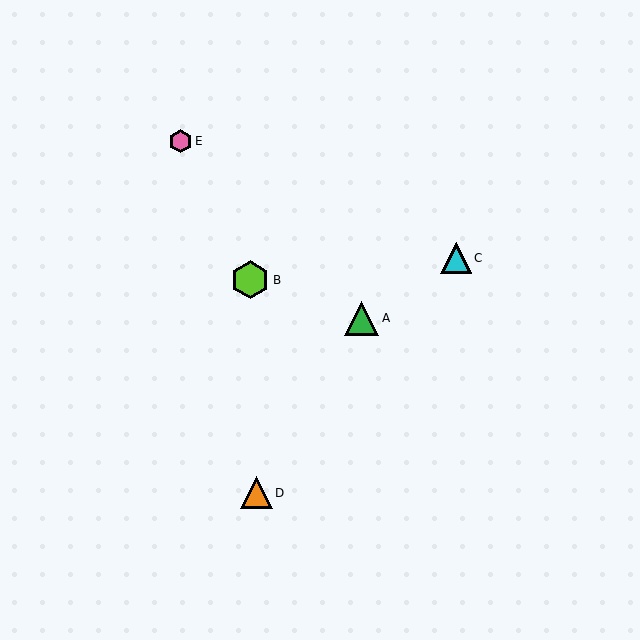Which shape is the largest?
The lime hexagon (labeled B) is the largest.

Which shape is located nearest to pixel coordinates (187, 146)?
The pink hexagon (labeled E) at (181, 141) is nearest to that location.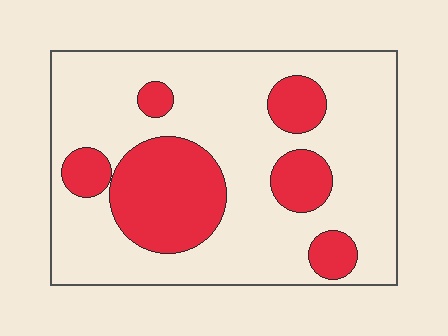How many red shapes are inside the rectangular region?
6.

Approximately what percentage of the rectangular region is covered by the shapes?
Approximately 25%.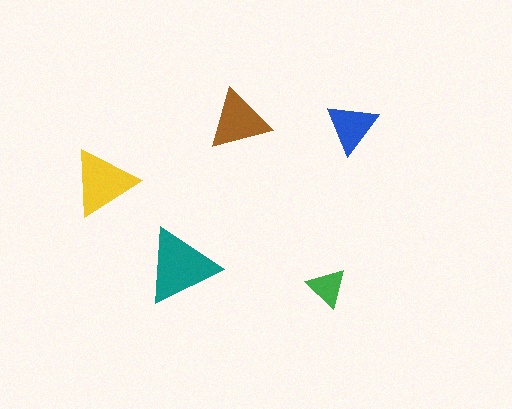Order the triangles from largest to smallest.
the teal one, the yellow one, the brown one, the blue one, the green one.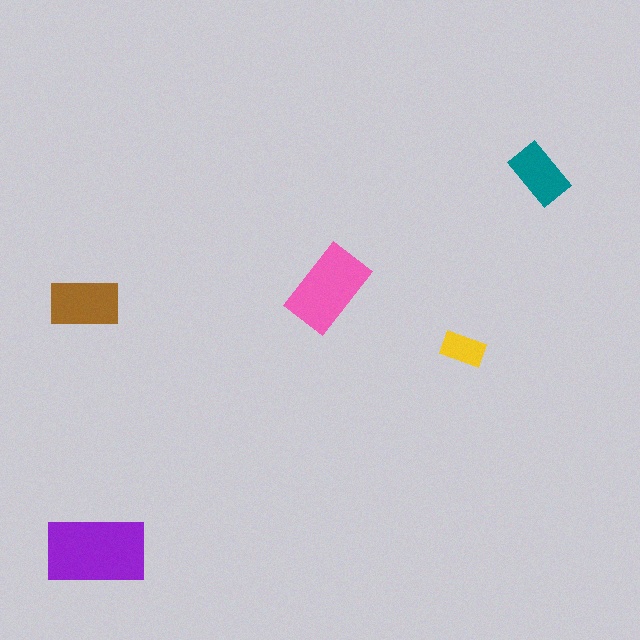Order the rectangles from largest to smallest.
the purple one, the pink one, the brown one, the teal one, the yellow one.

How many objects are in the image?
There are 5 objects in the image.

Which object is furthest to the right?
The teal rectangle is rightmost.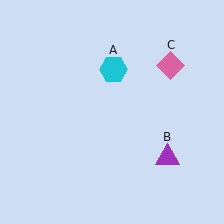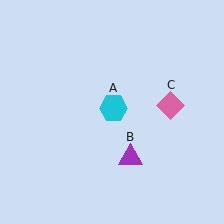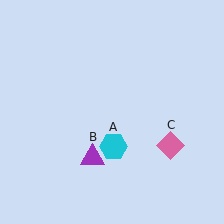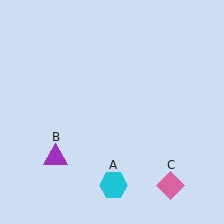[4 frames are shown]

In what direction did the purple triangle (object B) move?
The purple triangle (object B) moved left.